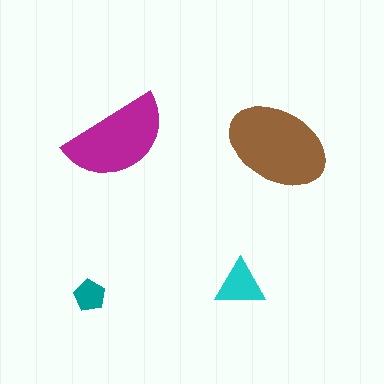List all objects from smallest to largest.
The teal pentagon, the cyan triangle, the magenta semicircle, the brown ellipse.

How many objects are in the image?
There are 4 objects in the image.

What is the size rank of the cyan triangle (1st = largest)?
3rd.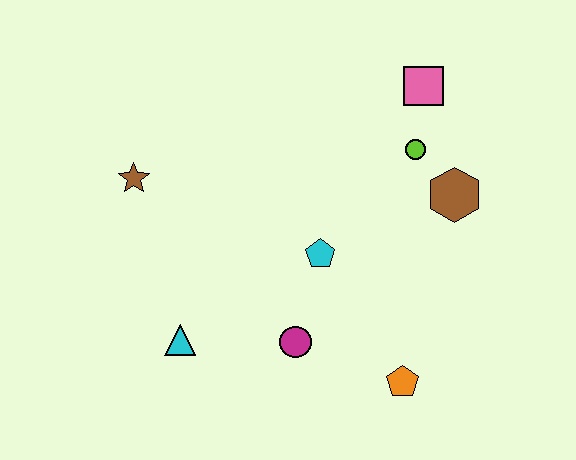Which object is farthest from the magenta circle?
The pink square is farthest from the magenta circle.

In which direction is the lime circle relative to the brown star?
The lime circle is to the right of the brown star.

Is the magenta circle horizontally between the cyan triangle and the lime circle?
Yes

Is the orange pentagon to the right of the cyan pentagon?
Yes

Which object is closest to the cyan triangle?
The magenta circle is closest to the cyan triangle.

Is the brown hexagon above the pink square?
No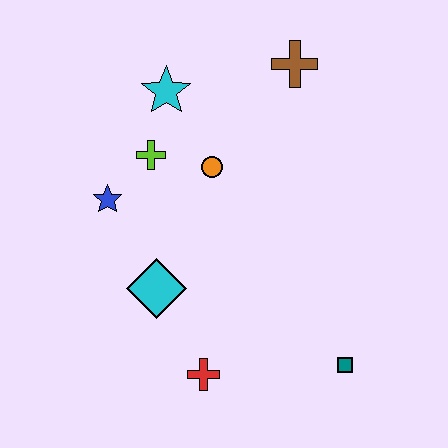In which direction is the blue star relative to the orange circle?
The blue star is to the left of the orange circle.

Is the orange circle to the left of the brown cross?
Yes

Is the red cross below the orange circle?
Yes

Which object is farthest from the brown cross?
The red cross is farthest from the brown cross.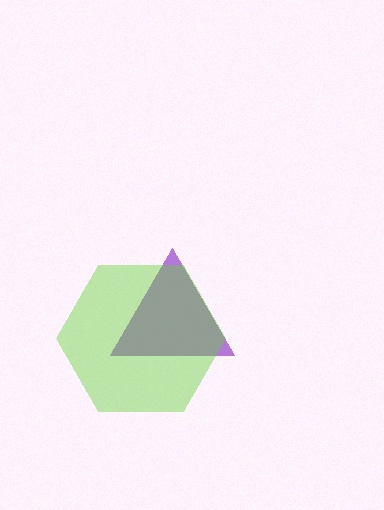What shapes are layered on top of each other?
The layered shapes are: a purple triangle, a lime hexagon.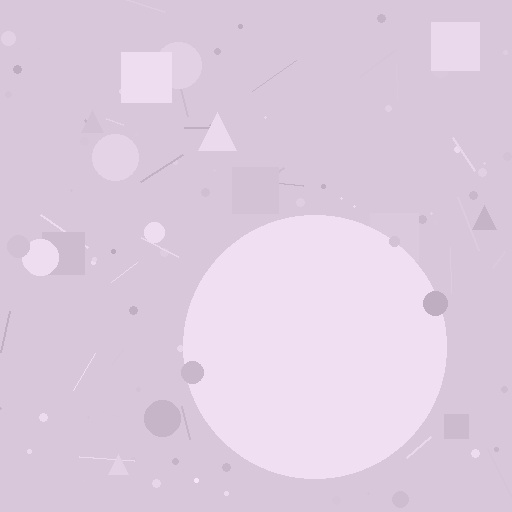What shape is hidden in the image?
A circle is hidden in the image.